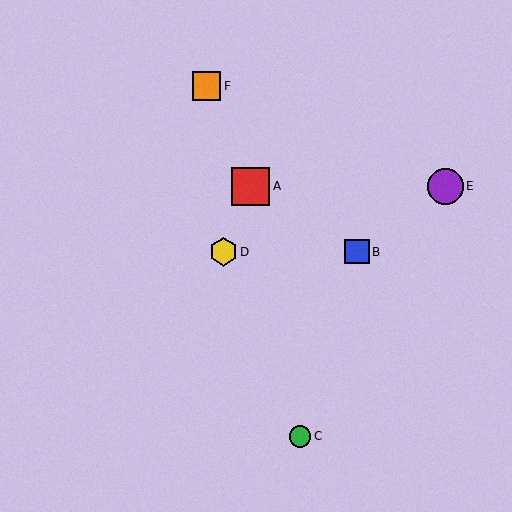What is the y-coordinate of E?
Object E is at y≈186.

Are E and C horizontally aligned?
No, E is at y≈186 and C is at y≈436.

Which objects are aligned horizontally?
Objects A, E are aligned horizontally.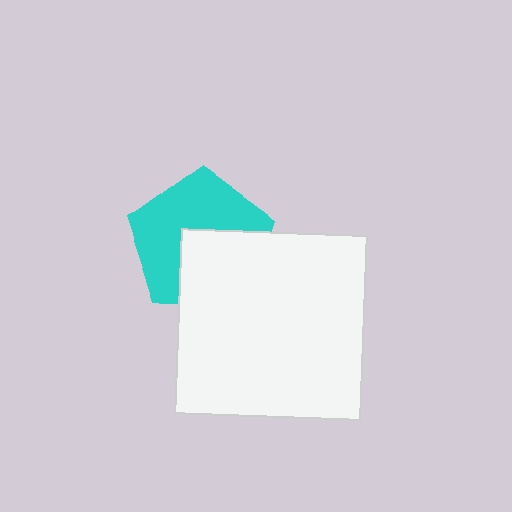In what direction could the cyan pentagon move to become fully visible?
The cyan pentagon could move up. That would shift it out from behind the white square entirely.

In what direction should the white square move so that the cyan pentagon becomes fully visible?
The white square should move down. That is the shortest direction to clear the overlap and leave the cyan pentagon fully visible.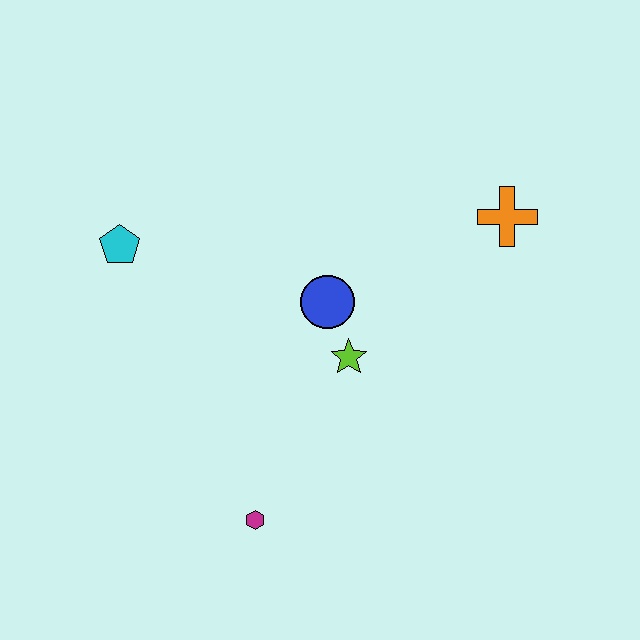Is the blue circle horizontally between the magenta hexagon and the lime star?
Yes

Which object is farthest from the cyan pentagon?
The orange cross is farthest from the cyan pentagon.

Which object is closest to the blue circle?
The lime star is closest to the blue circle.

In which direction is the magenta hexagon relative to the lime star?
The magenta hexagon is below the lime star.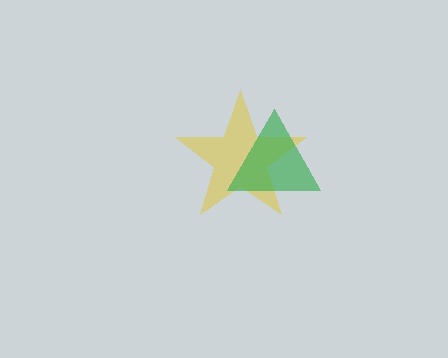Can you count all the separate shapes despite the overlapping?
Yes, there are 2 separate shapes.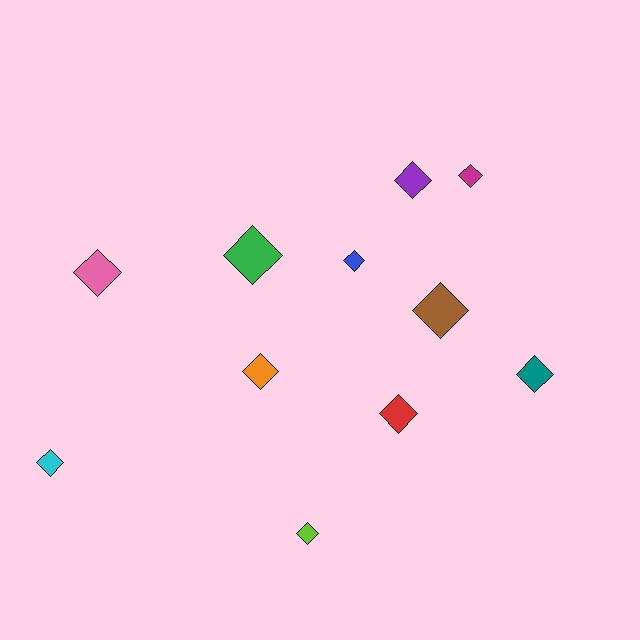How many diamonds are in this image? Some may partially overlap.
There are 11 diamonds.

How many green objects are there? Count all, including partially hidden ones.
There is 1 green object.